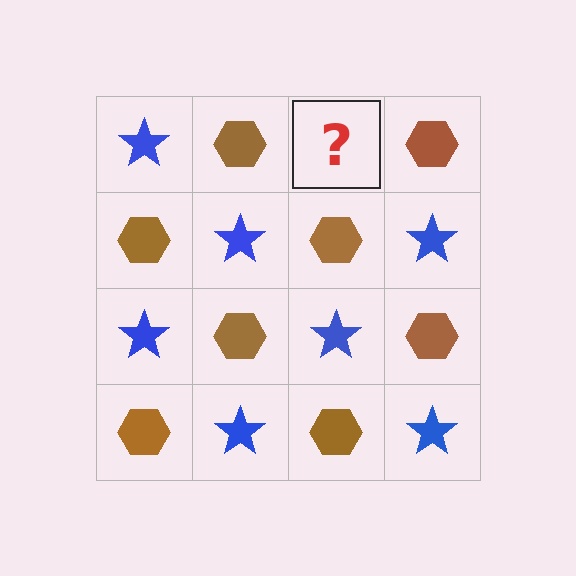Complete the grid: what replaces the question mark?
The question mark should be replaced with a blue star.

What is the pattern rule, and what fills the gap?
The rule is that it alternates blue star and brown hexagon in a checkerboard pattern. The gap should be filled with a blue star.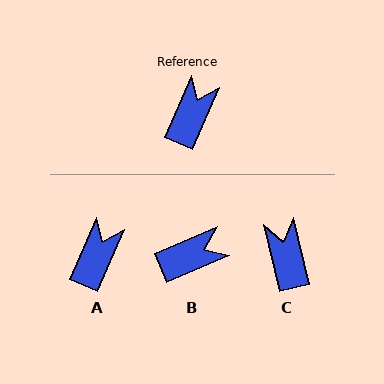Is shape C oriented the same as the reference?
No, it is off by about 36 degrees.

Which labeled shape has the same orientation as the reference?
A.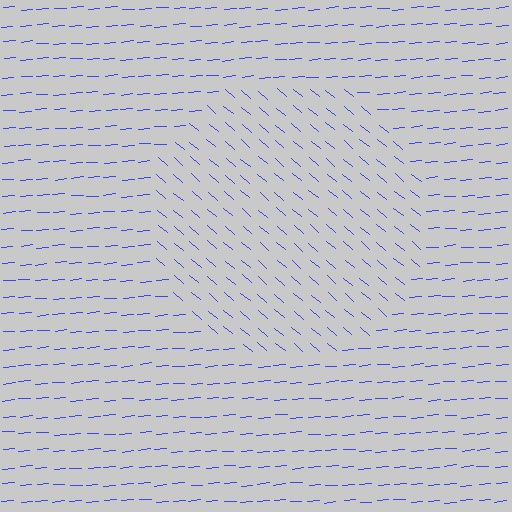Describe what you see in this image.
The image is filled with small blue line segments. A circle region in the image has lines oriented differently from the surrounding lines, creating a visible texture boundary.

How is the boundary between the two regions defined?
The boundary is defined purely by a change in line orientation (approximately 45 degrees difference). All lines are the same color and thickness.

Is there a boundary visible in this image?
Yes, there is a texture boundary formed by a change in line orientation.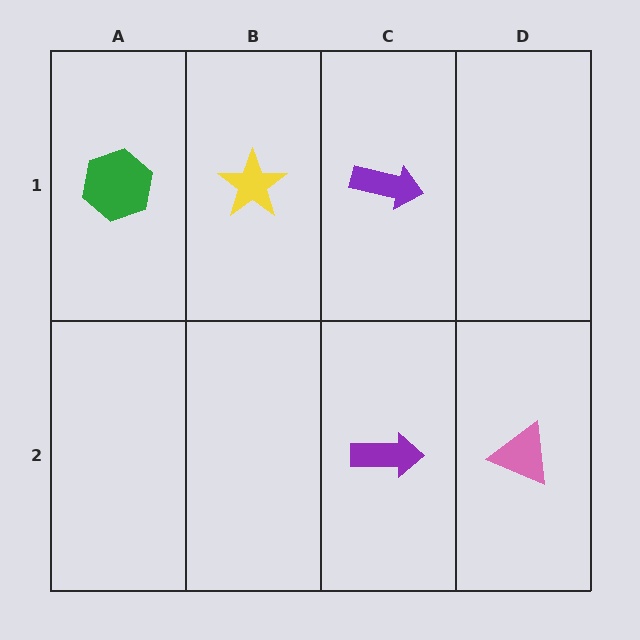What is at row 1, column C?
A purple arrow.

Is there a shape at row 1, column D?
No, that cell is empty.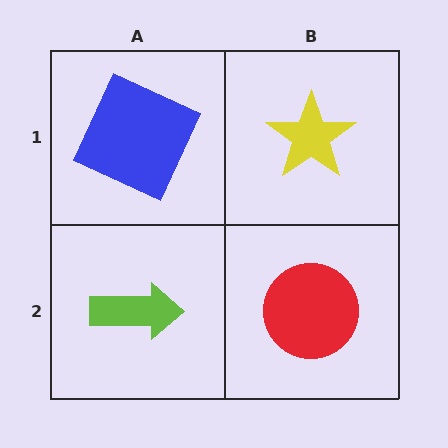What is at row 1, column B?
A yellow star.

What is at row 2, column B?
A red circle.